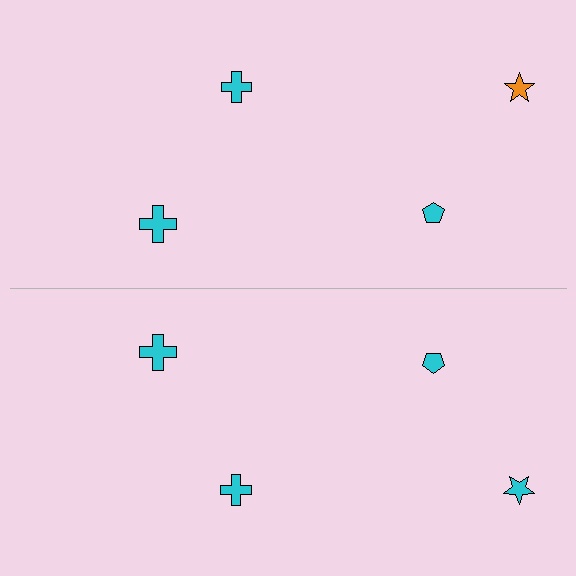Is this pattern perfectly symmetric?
No, the pattern is not perfectly symmetric. The cyan star on the bottom side breaks the symmetry — its mirror counterpart is orange.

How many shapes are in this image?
There are 8 shapes in this image.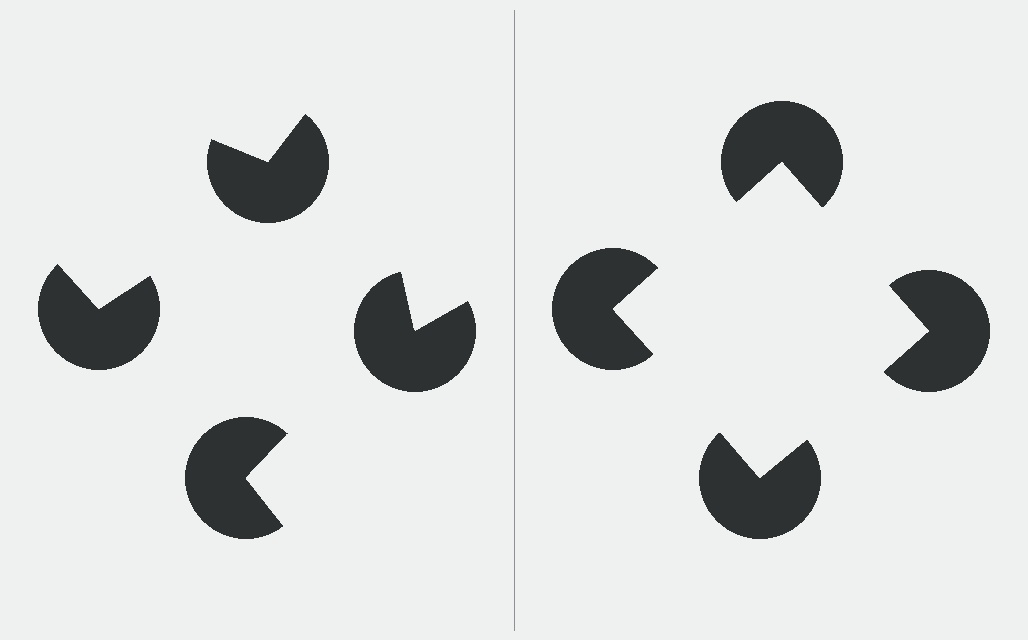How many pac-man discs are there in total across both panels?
8 — 4 on each side.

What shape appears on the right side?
An illusory square.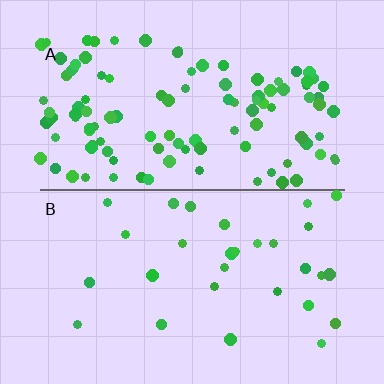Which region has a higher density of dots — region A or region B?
A (the top).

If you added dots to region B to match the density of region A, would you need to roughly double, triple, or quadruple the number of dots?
Approximately quadruple.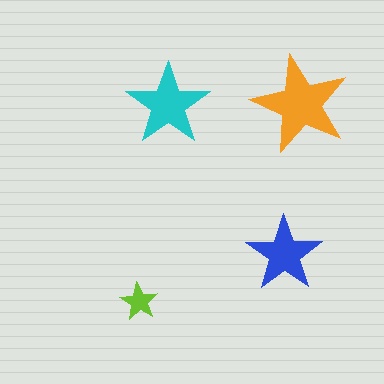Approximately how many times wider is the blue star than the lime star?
About 2 times wider.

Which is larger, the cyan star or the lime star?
The cyan one.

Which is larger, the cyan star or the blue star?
The cyan one.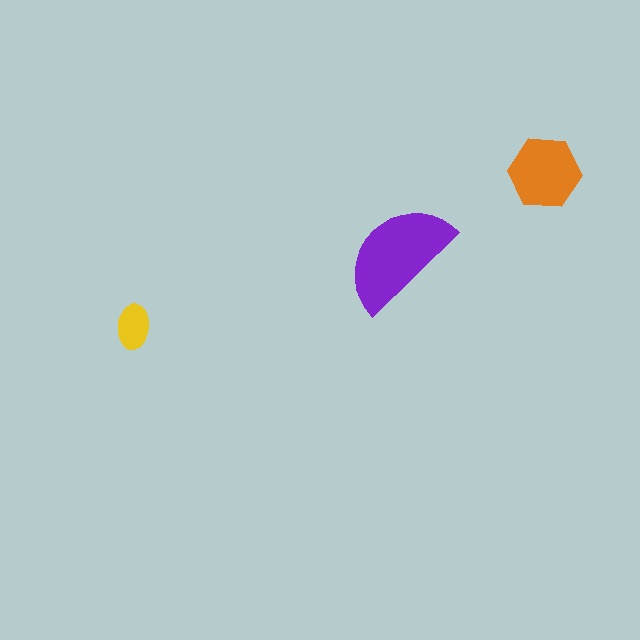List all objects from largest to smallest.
The purple semicircle, the orange hexagon, the yellow ellipse.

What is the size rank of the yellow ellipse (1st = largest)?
3rd.